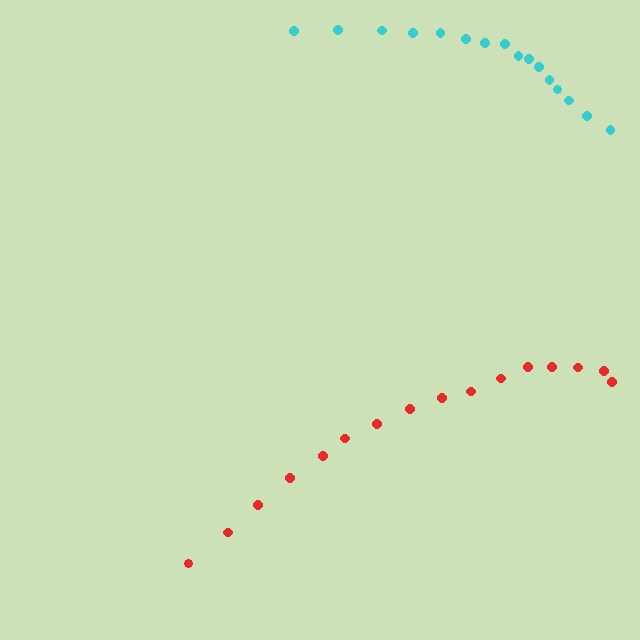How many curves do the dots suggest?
There are 2 distinct paths.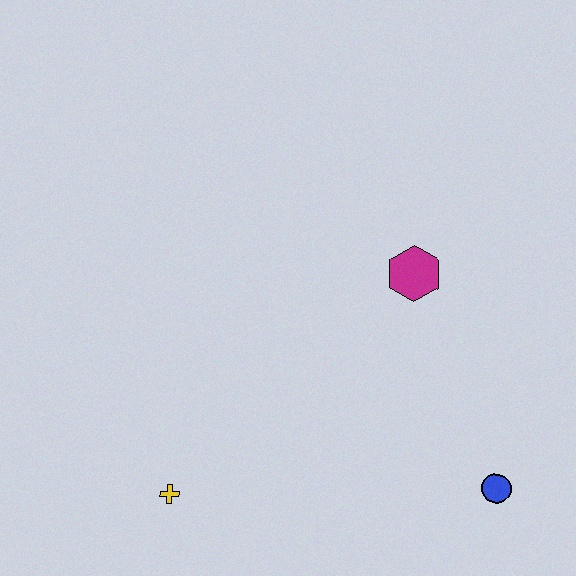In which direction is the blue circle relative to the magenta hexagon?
The blue circle is below the magenta hexagon.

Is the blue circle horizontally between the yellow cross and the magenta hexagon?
No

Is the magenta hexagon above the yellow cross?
Yes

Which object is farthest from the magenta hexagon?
The yellow cross is farthest from the magenta hexagon.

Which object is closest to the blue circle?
The magenta hexagon is closest to the blue circle.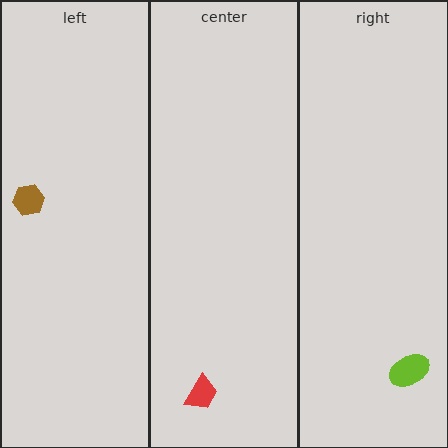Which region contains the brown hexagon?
The left region.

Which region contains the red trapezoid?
The center region.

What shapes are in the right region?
The lime ellipse.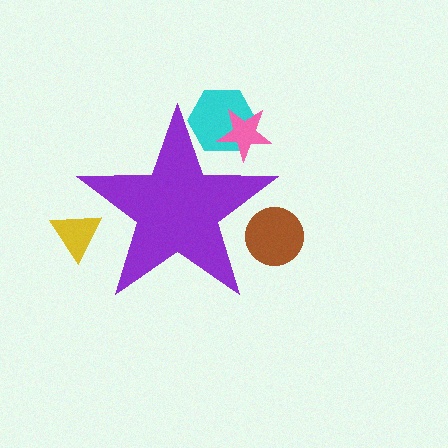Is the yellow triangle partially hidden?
Yes, the yellow triangle is partially hidden behind the purple star.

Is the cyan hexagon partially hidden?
Yes, the cyan hexagon is partially hidden behind the purple star.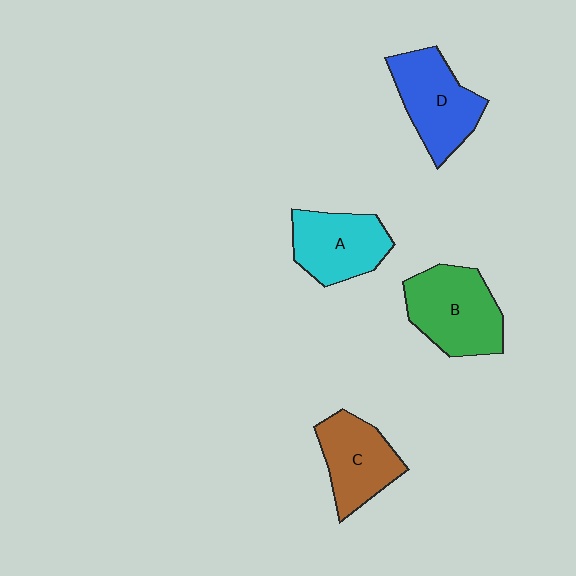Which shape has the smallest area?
Shape C (brown).